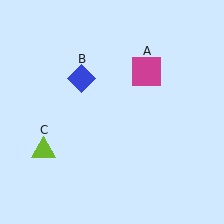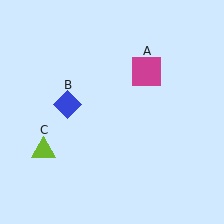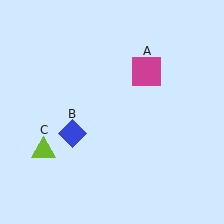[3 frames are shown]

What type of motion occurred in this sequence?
The blue diamond (object B) rotated counterclockwise around the center of the scene.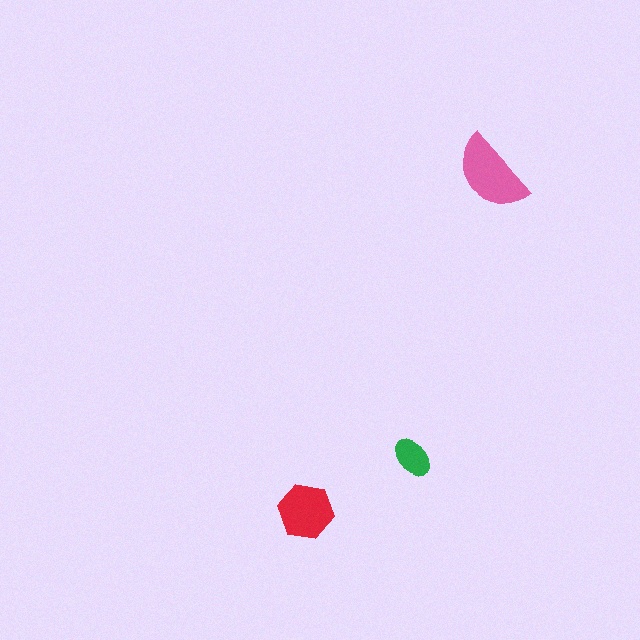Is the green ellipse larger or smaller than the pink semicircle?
Smaller.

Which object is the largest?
The pink semicircle.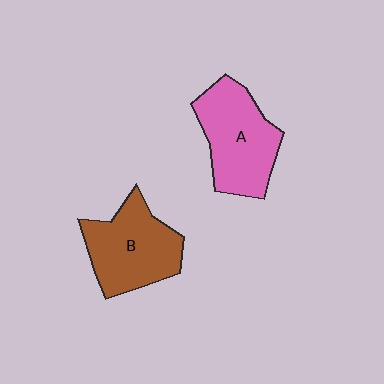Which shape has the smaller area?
Shape B (brown).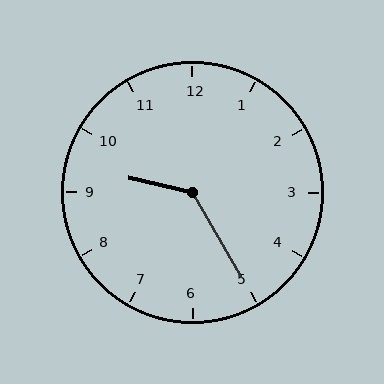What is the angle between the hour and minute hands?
Approximately 132 degrees.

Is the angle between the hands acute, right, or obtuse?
It is obtuse.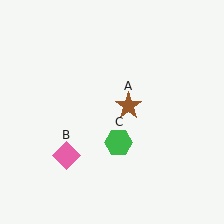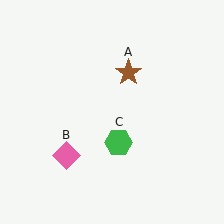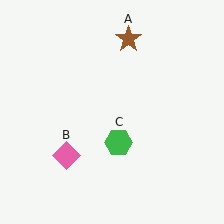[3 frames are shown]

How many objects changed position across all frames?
1 object changed position: brown star (object A).